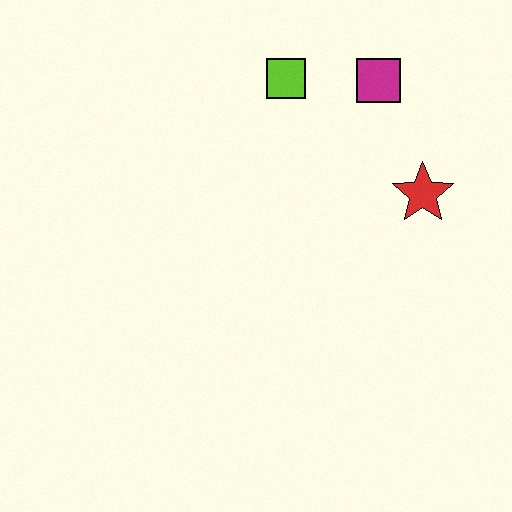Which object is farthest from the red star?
The lime square is farthest from the red star.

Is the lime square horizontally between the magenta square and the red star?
No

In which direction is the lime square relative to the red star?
The lime square is to the left of the red star.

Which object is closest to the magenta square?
The lime square is closest to the magenta square.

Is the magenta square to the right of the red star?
No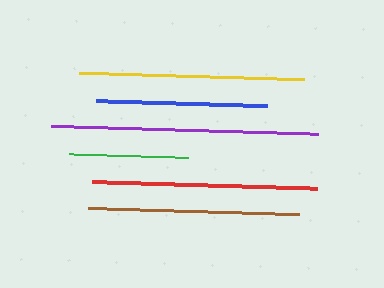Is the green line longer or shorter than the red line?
The red line is longer than the green line.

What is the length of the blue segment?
The blue segment is approximately 171 pixels long.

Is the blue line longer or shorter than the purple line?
The purple line is longer than the blue line.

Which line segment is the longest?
The purple line is the longest at approximately 267 pixels.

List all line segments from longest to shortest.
From longest to shortest: purple, yellow, red, brown, blue, green.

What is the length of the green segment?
The green segment is approximately 119 pixels long.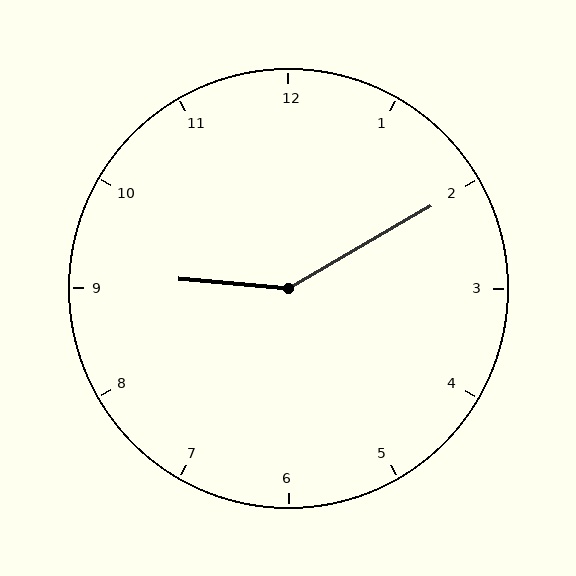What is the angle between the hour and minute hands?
Approximately 145 degrees.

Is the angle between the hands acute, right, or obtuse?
It is obtuse.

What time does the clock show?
9:10.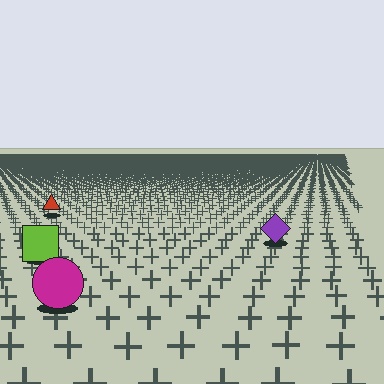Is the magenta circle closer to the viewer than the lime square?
Yes. The magenta circle is closer — you can tell from the texture gradient: the ground texture is coarser near it.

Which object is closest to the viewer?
The magenta circle is closest. The texture marks near it are larger and more spread out.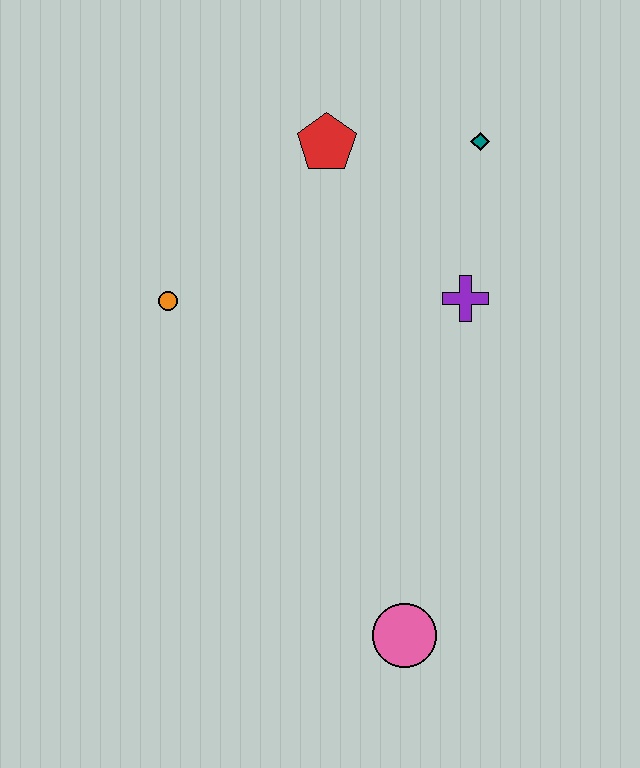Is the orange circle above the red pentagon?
No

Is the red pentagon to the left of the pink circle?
Yes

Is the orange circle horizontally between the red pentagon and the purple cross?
No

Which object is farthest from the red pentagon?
The pink circle is farthest from the red pentagon.